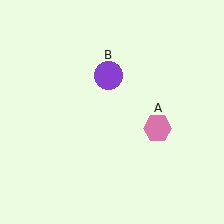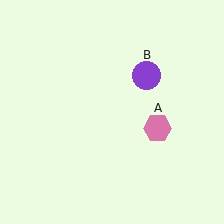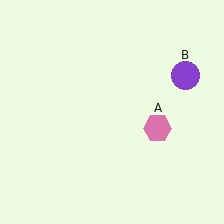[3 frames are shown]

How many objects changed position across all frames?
1 object changed position: purple circle (object B).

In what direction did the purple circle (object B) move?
The purple circle (object B) moved right.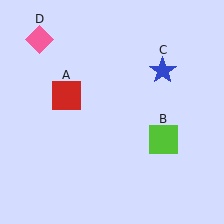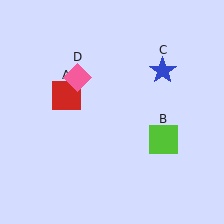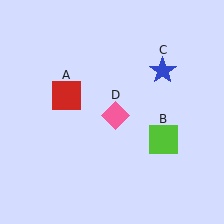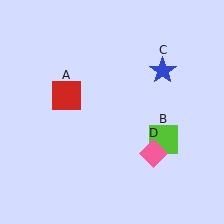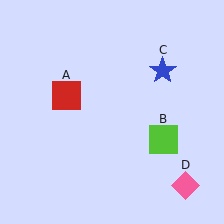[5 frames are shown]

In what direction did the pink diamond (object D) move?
The pink diamond (object D) moved down and to the right.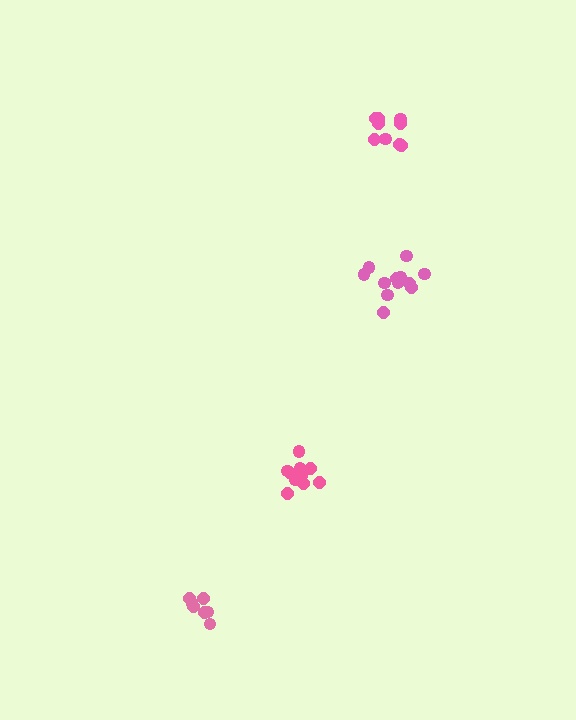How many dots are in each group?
Group 1: 10 dots, Group 2: 12 dots, Group 3: 9 dots, Group 4: 7 dots (38 total).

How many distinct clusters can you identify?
There are 4 distinct clusters.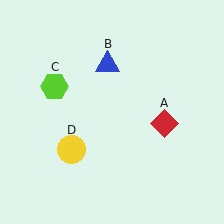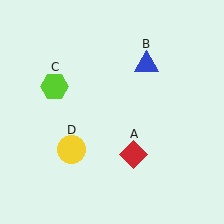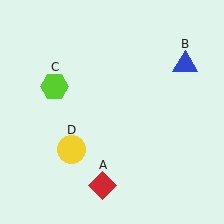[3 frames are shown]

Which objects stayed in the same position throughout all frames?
Lime hexagon (object C) and yellow circle (object D) remained stationary.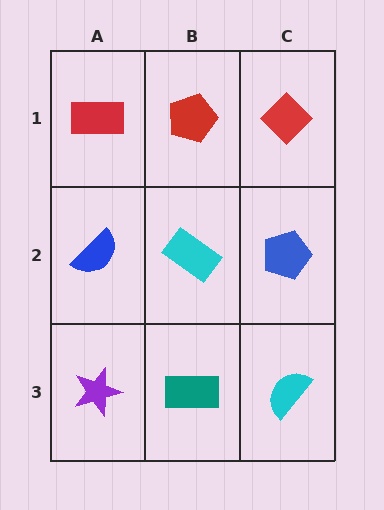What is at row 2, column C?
A blue pentagon.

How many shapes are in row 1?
3 shapes.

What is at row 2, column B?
A cyan rectangle.